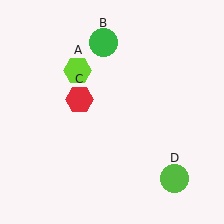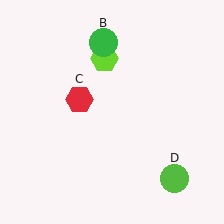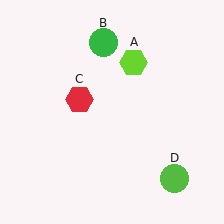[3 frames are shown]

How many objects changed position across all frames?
1 object changed position: lime hexagon (object A).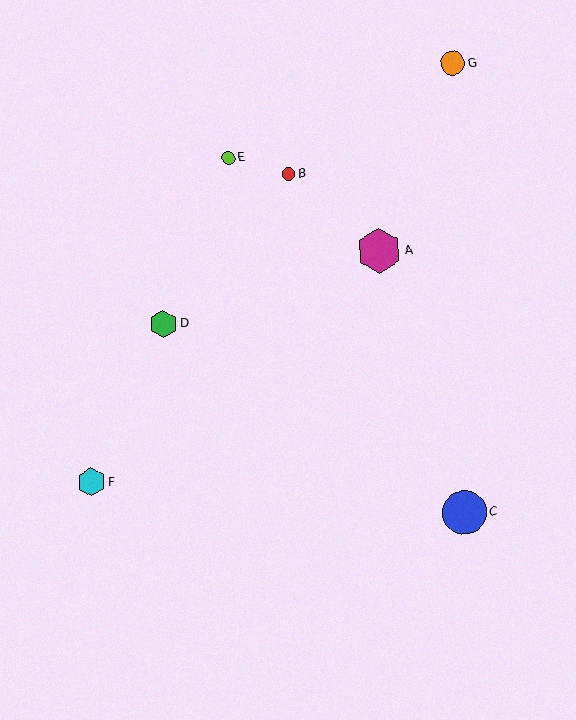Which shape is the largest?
The magenta hexagon (labeled A) is the largest.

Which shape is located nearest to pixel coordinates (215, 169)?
The lime circle (labeled E) at (228, 158) is nearest to that location.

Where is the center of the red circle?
The center of the red circle is at (288, 174).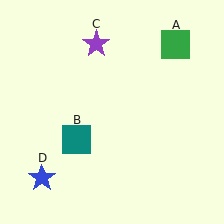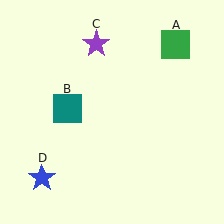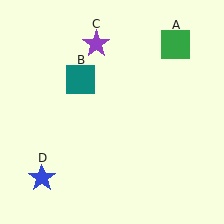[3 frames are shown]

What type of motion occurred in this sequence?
The teal square (object B) rotated clockwise around the center of the scene.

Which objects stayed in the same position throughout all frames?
Green square (object A) and purple star (object C) and blue star (object D) remained stationary.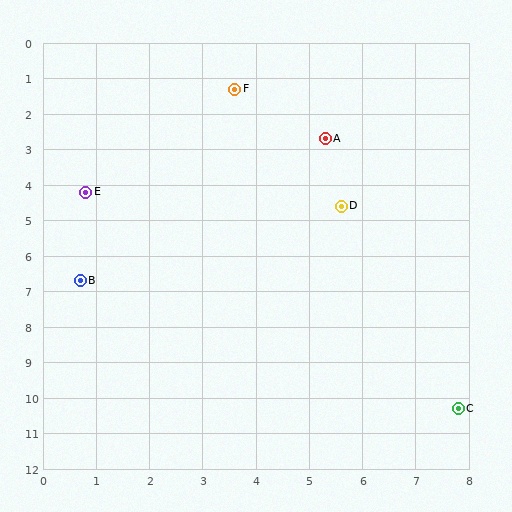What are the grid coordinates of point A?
Point A is at approximately (5.3, 2.7).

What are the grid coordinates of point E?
Point E is at approximately (0.8, 4.2).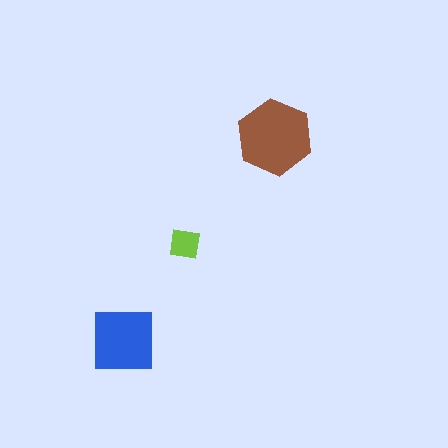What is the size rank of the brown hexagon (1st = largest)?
1st.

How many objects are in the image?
There are 3 objects in the image.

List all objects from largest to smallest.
The brown hexagon, the blue square, the lime square.